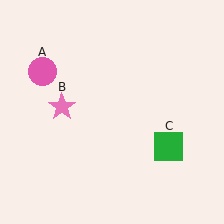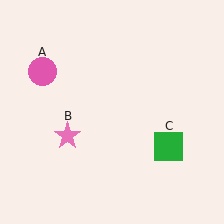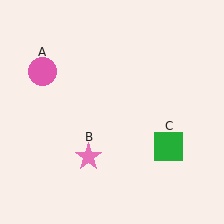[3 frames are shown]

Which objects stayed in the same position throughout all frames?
Pink circle (object A) and green square (object C) remained stationary.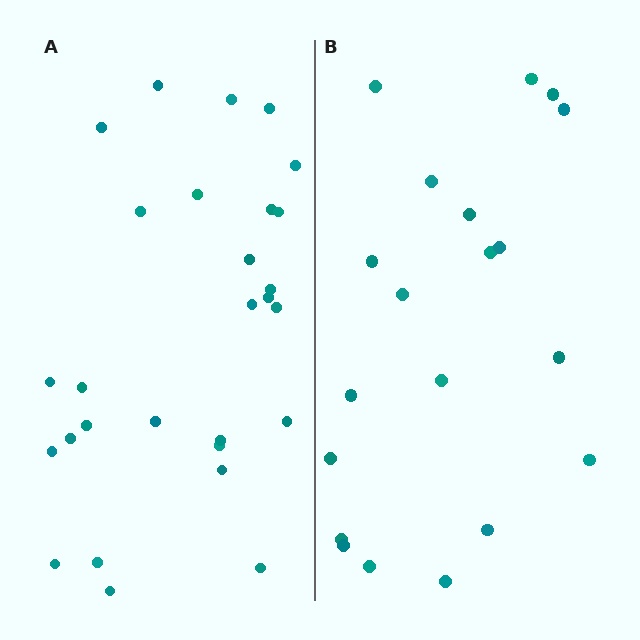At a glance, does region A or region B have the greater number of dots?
Region A (the left region) has more dots.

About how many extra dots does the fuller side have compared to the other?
Region A has roughly 8 or so more dots than region B.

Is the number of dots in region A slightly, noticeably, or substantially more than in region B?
Region A has noticeably more, but not dramatically so. The ratio is roughly 1.4 to 1.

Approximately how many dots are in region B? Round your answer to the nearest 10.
About 20 dots.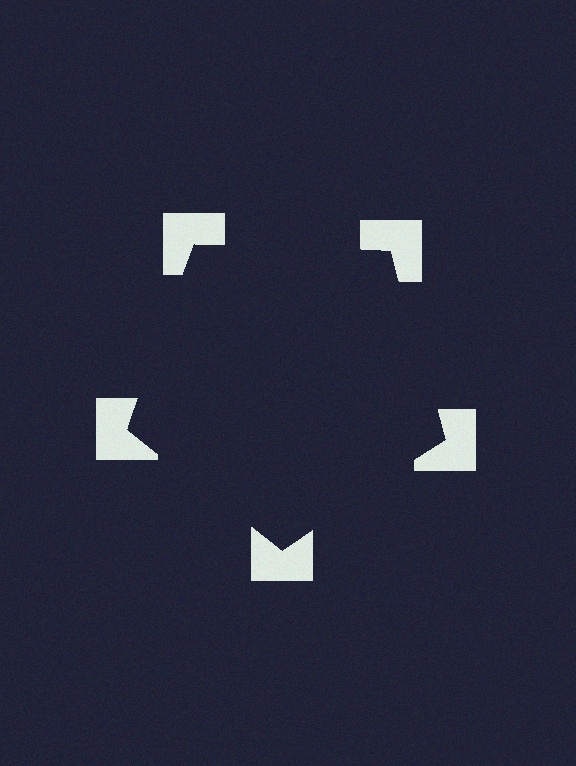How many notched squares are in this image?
There are 5 — one at each vertex of the illusory pentagon.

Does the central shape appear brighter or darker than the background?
It typically appears slightly darker than the background, even though no actual brightness change is drawn.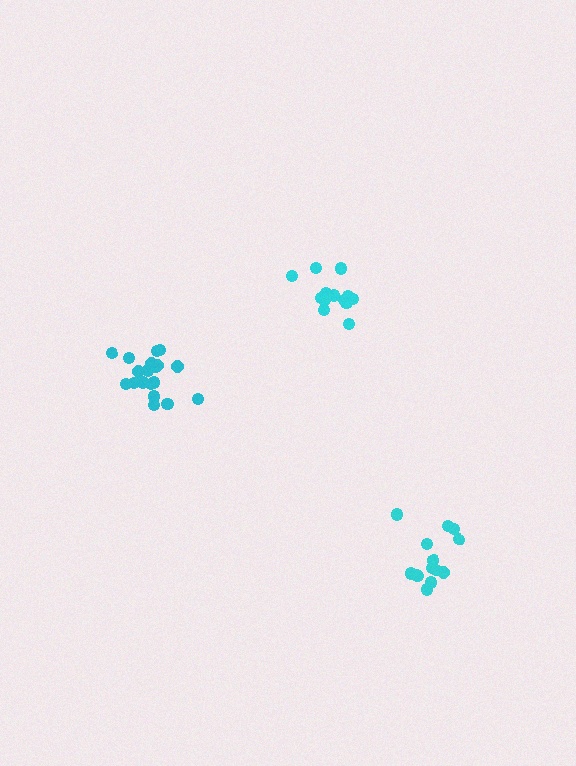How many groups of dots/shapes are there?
There are 3 groups.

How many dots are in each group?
Group 1: 19 dots, Group 2: 14 dots, Group 3: 14 dots (47 total).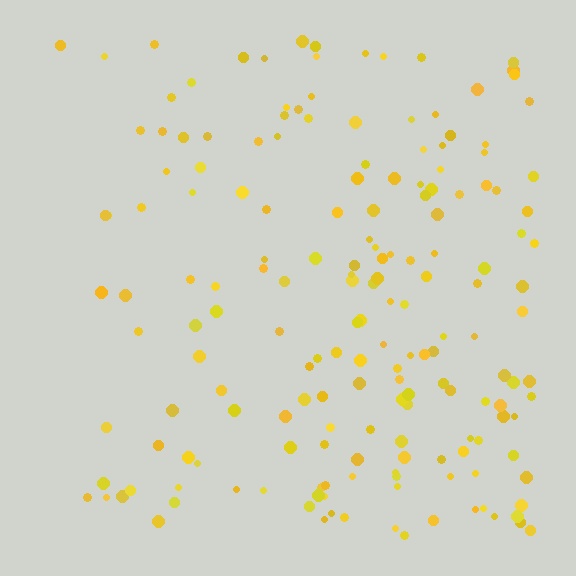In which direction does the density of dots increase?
From left to right, with the right side densest.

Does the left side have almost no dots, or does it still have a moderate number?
Still a moderate number, just noticeably fewer than the right.